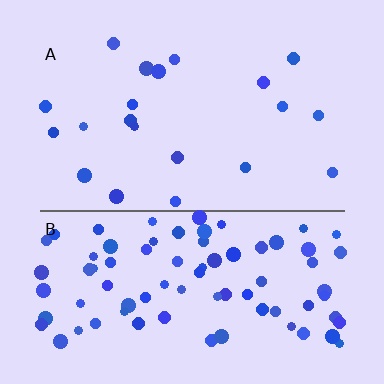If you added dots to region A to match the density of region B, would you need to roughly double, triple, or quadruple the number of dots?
Approximately quadruple.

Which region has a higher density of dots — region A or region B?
B (the bottom).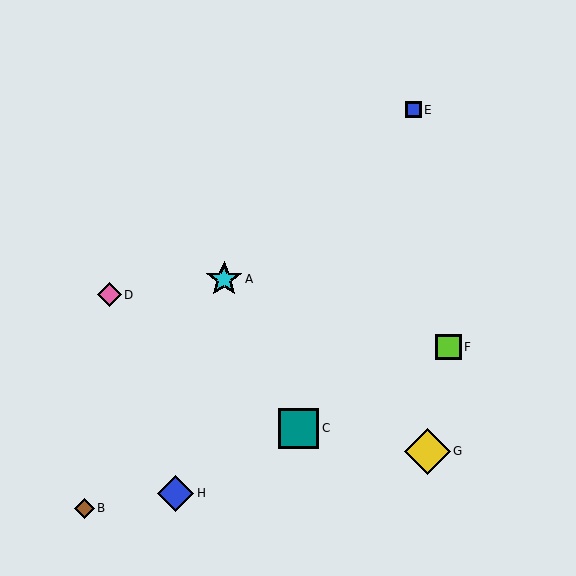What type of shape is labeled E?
Shape E is a blue square.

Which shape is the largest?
The yellow diamond (labeled G) is the largest.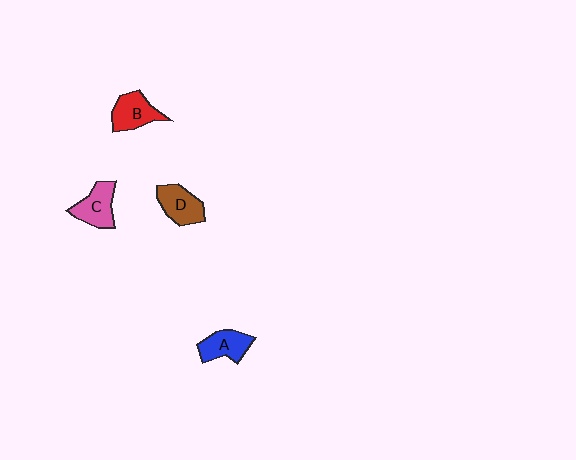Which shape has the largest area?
Shape B (red).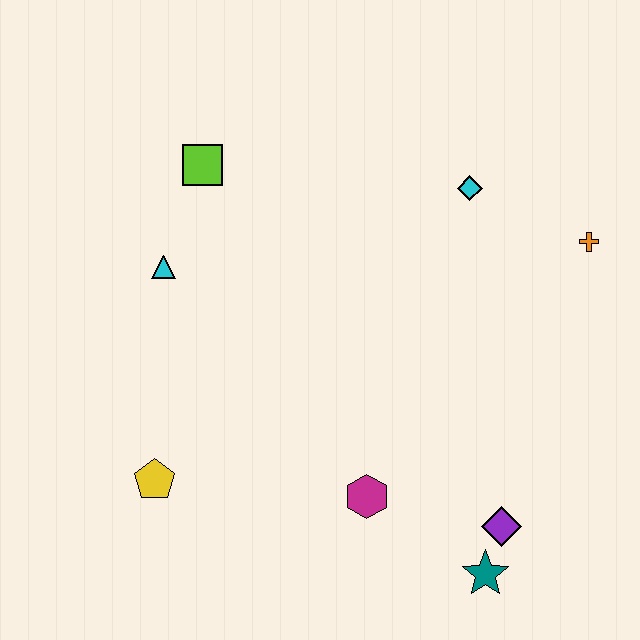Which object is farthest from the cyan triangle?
The teal star is farthest from the cyan triangle.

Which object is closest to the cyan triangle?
The lime square is closest to the cyan triangle.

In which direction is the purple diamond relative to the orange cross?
The purple diamond is below the orange cross.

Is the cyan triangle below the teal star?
No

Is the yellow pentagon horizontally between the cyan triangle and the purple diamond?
No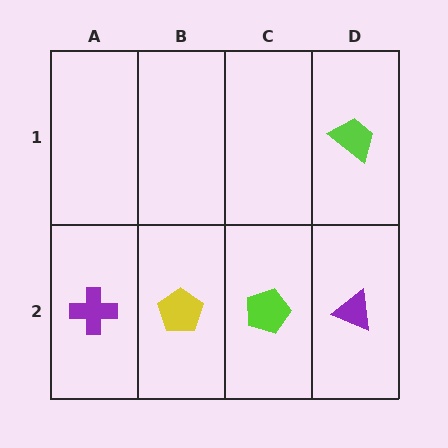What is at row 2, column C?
A lime pentagon.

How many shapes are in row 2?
4 shapes.